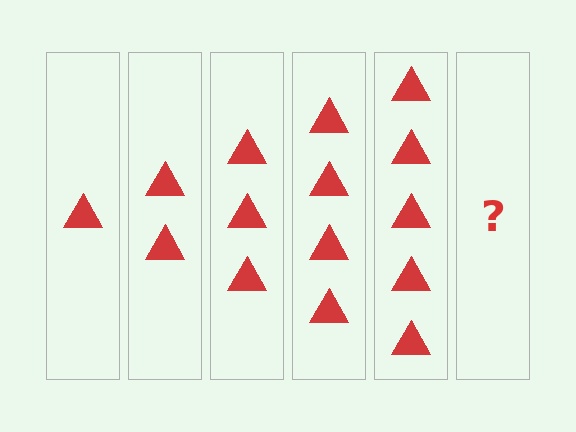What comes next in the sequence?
The next element should be 6 triangles.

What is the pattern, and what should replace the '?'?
The pattern is that each step adds one more triangle. The '?' should be 6 triangles.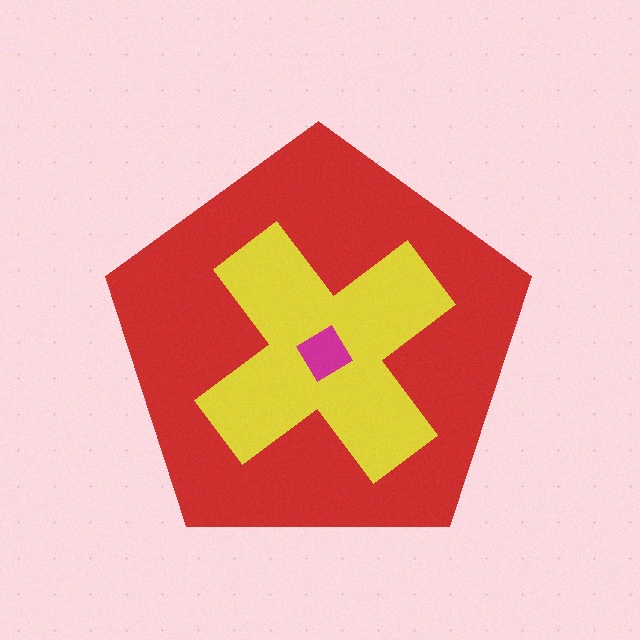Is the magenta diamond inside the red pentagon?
Yes.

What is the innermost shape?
The magenta diamond.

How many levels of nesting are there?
3.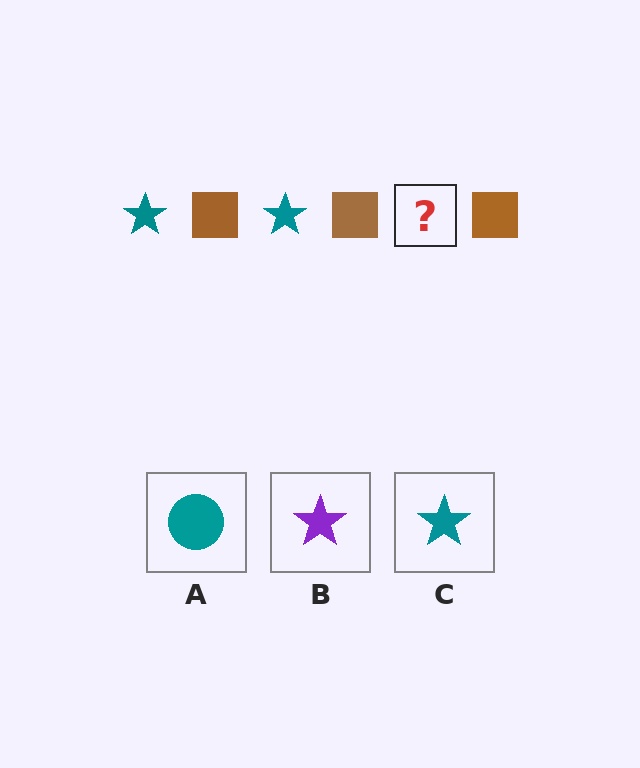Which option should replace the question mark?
Option C.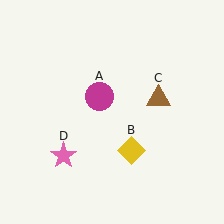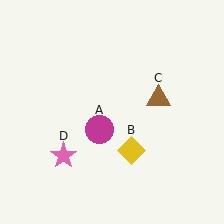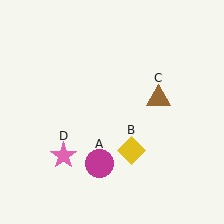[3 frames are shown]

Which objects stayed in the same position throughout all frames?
Yellow diamond (object B) and brown triangle (object C) and pink star (object D) remained stationary.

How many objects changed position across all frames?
1 object changed position: magenta circle (object A).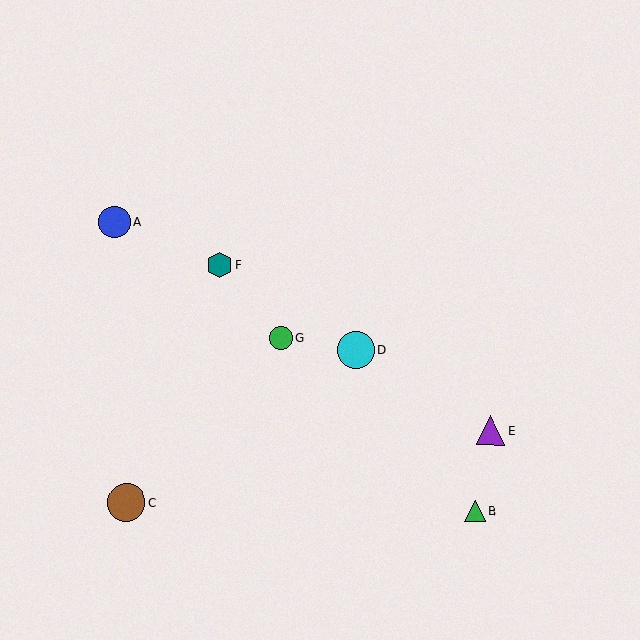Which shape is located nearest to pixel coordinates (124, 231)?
The blue circle (labeled A) at (115, 222) is nearest to that location.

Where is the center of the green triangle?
The center of the green triangle is at (476, 511).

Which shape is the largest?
The brown circle (labeled C) is the largest.